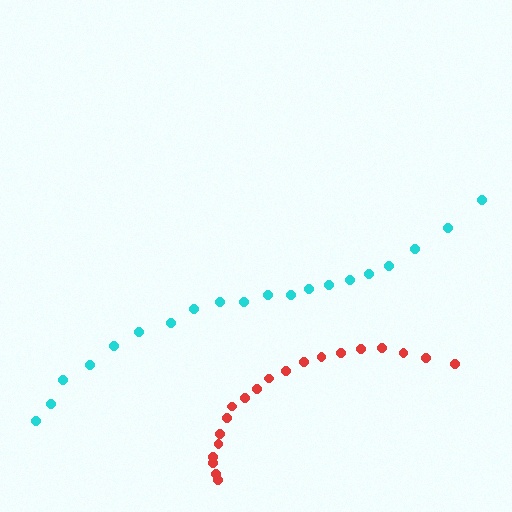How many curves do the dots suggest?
There are 2 distinct paths.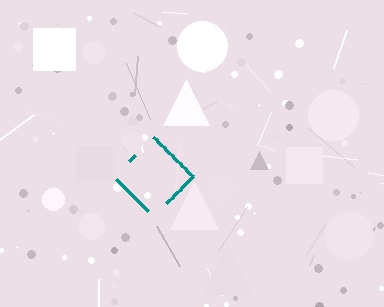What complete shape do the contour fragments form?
The contour fragments form a diamond.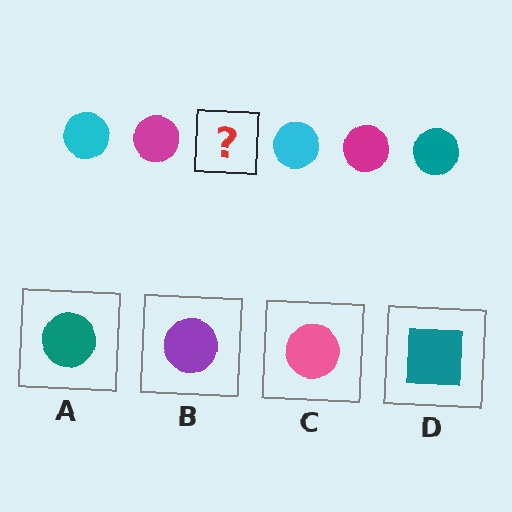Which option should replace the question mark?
Option A.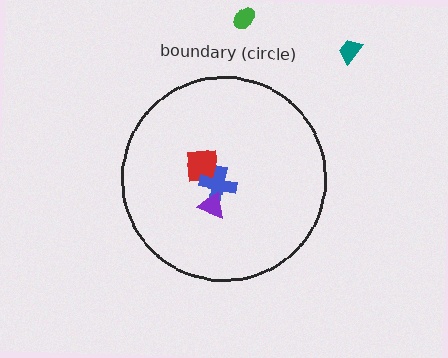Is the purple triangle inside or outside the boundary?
Inside.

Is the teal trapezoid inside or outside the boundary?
Outside.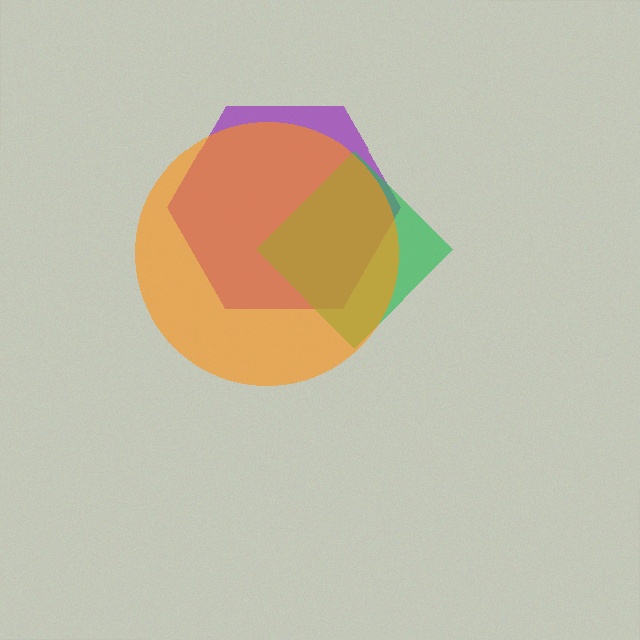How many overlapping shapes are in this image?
There are 3 overlapping shapes in the image.